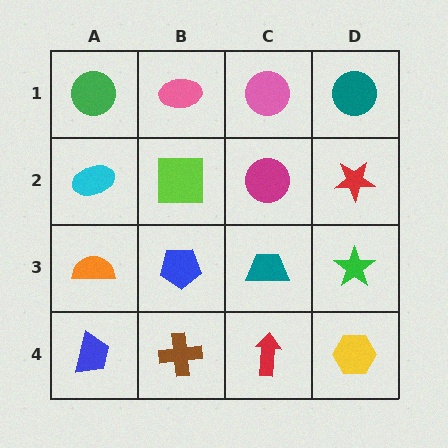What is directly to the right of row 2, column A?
A lime square.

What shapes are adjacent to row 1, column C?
A magenta circle (row 2, column C), a pink ellipse (row 1, column B), a teal circle (row 1, column D).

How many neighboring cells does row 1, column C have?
3.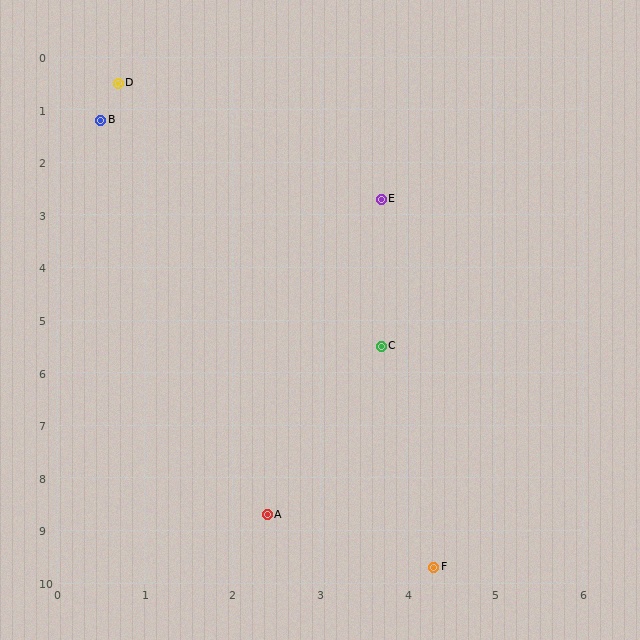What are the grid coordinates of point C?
Point C is at approximately (3.7, 5.5).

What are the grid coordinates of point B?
Point B is at approximately (0.5, 1.2).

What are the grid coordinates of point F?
Point F is at approximately (4.3, 9.7).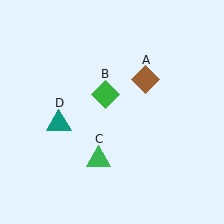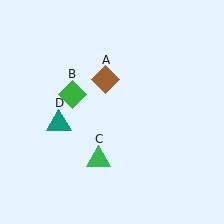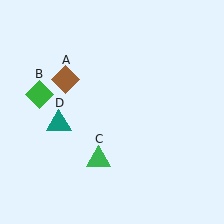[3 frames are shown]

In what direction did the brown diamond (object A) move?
The brown diamond (object A) moved left.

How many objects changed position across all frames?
2 objects changed position: brown diamond (object A), green diamond (object B).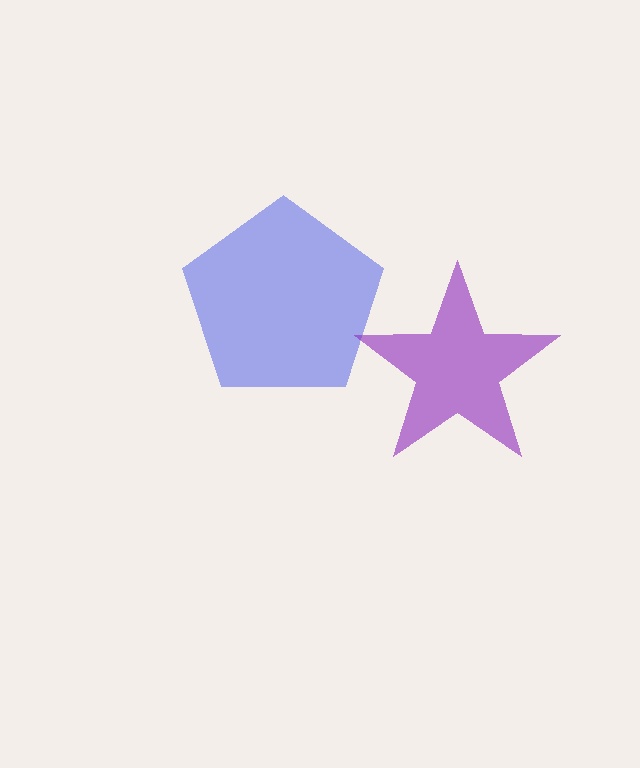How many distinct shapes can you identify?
There are 2 distinct shapes: a blue pentagon, a purple star.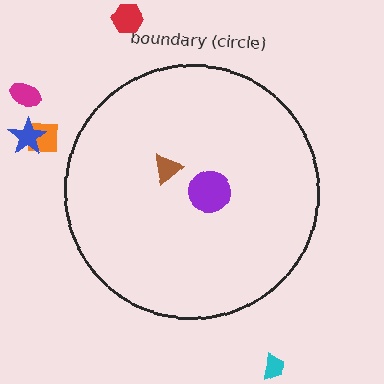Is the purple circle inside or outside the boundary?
Inside.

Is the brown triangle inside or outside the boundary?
Inside.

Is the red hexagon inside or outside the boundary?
Outside.